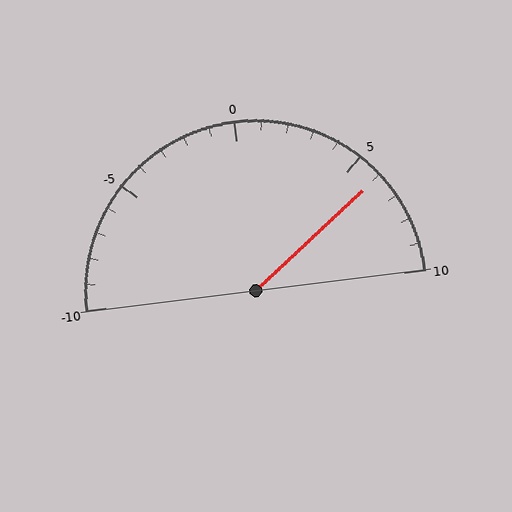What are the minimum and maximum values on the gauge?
The gauge ranges from -10 to 10.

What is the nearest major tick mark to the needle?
The nearest major tick mark is 5.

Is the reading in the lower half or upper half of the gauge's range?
The reading is in the upper half of the range (-10 to 10).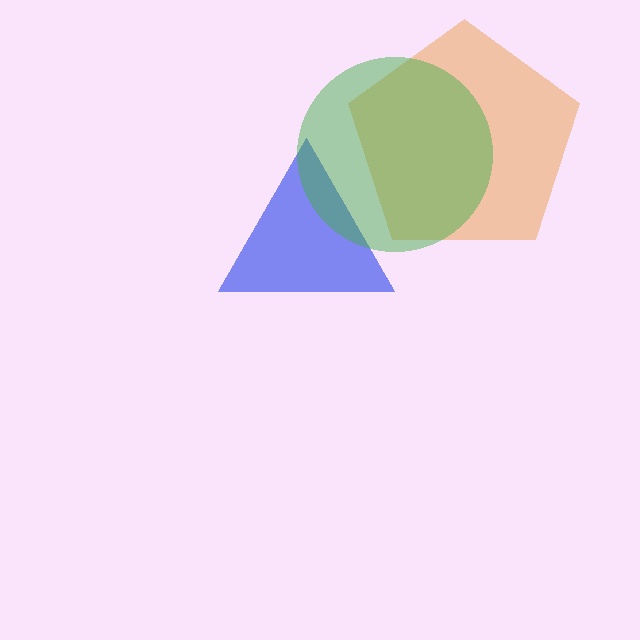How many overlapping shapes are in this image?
There are 3 overlapping shapes in the image.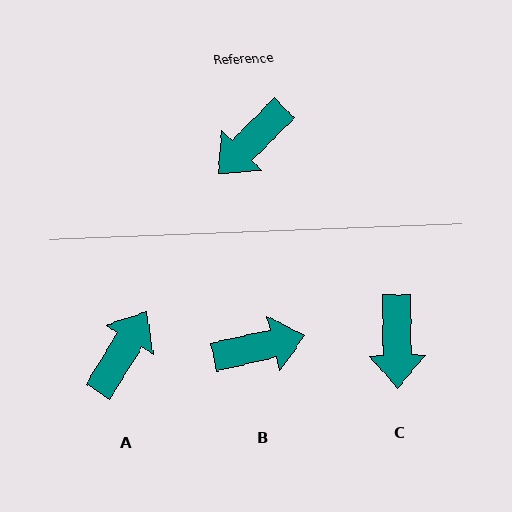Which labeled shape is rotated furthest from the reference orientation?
A, about 167 degrees away.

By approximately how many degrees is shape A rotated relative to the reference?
Approximately 167 degrees clockwise.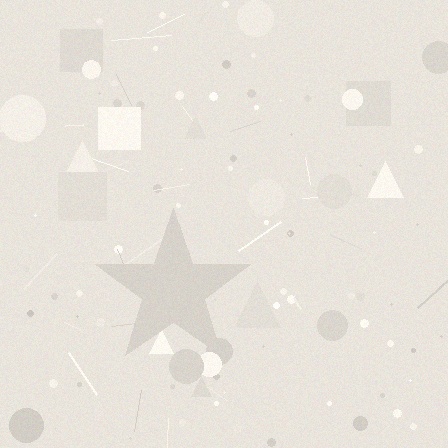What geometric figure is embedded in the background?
A star is embedded in the background.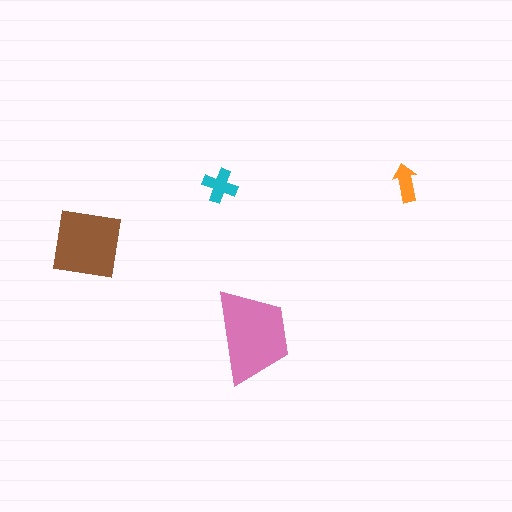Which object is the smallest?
The orange arrow.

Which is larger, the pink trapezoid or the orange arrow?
The pink trapezoid.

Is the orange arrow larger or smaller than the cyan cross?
Smaller.